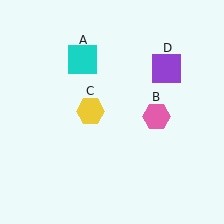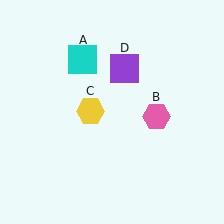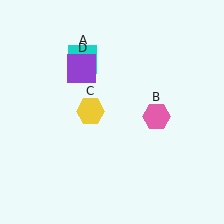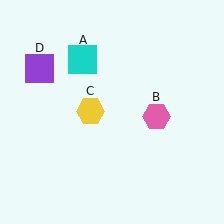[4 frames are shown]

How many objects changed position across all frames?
1 object changed position: purple square (object D).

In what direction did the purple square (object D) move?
The purple square (object D) moved left.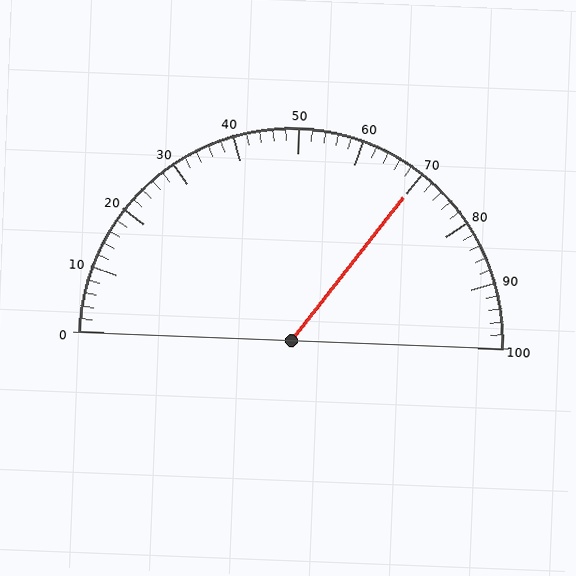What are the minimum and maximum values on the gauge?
The gauge ranges from 0 to 100.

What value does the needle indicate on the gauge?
The needle indicates approximately 70.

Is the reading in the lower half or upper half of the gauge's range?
The reading is in the upper half of the range (0 to 100).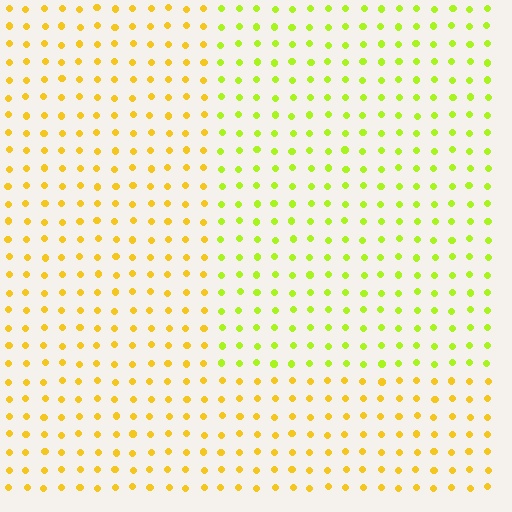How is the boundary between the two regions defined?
The boundary is defined purely by a slight shift in hue (about 35 degrees). Spacing, size, and orientation are identical on both sides.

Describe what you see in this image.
The image is filled with small yellow elements in a uniform arrangement. A rectangle-shaped region is visible where the elements are tinted to a slightly different hue, forming a subtle color boundary.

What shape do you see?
I see a rectangle.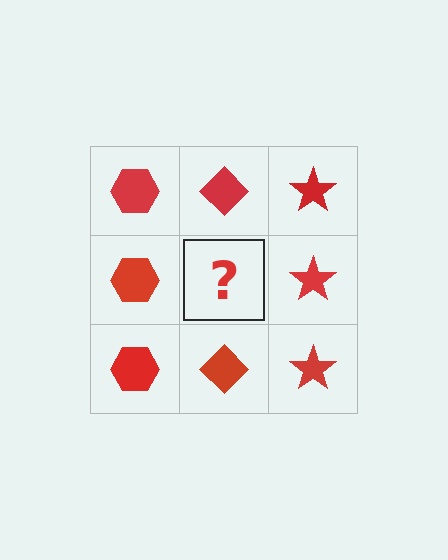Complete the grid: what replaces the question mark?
The question mark should be replaced with a red diamond.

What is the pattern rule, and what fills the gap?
The rule is that each column has a consistent shape. The gap should be filled with a red diamond.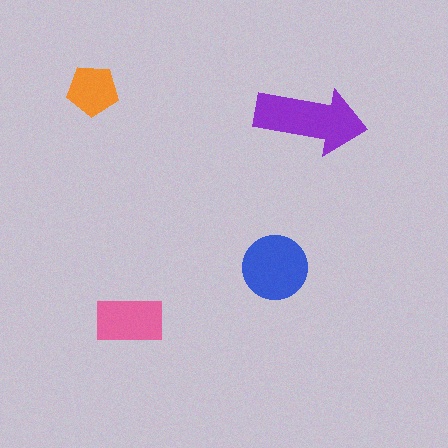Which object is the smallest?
The orange pentagon.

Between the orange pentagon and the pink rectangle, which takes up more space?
The pink rectangle.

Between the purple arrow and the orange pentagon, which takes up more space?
The purple arrow.